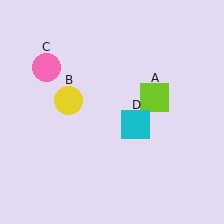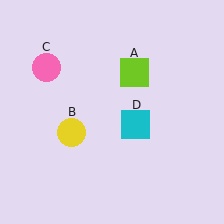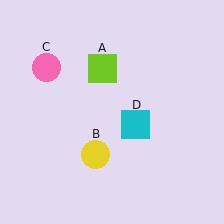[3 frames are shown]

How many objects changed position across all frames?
2 objects changed position: lime square (object A), yellow circle (object B).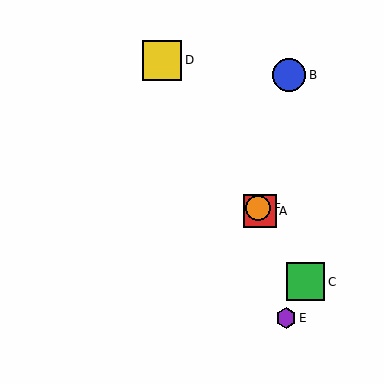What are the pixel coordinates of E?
Object E is at (286, 318).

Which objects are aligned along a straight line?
Objects A, C, D, F are aligned along a straight line.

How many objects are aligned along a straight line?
4 objects (A, C, D, F) are aligned along a straight line.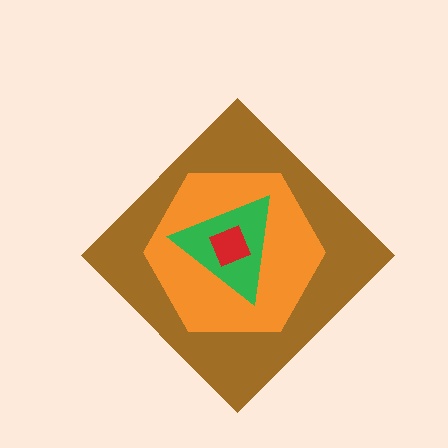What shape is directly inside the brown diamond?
The orange hexagon.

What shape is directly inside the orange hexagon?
The green triangle.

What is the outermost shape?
The brown diamond.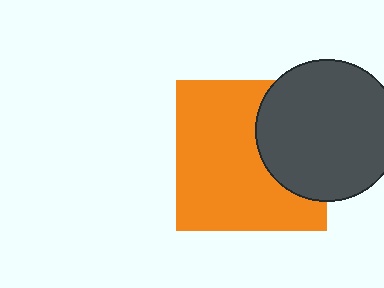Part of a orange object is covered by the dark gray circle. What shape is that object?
It is a square.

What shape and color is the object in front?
The object in front is a dark gray circle.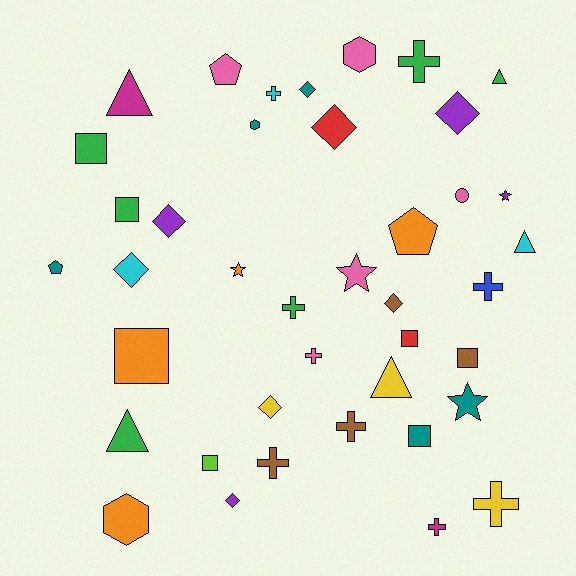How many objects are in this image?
There are 40 objects.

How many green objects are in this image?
There are 6 green objects.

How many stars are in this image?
There are 4 stars.